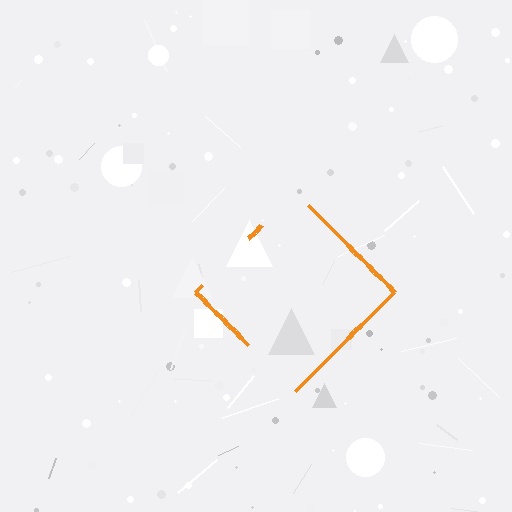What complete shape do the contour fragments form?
The contour fragments form a diamond.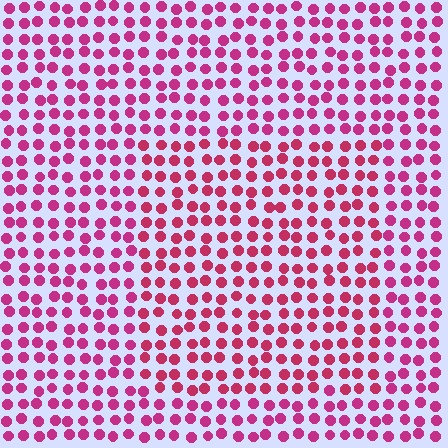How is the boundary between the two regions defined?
The boundary is defined purely by a slight shift in hue (about 16 degrees). Spacing, size, and orientation are identical on both sides.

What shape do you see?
I see a rectangle.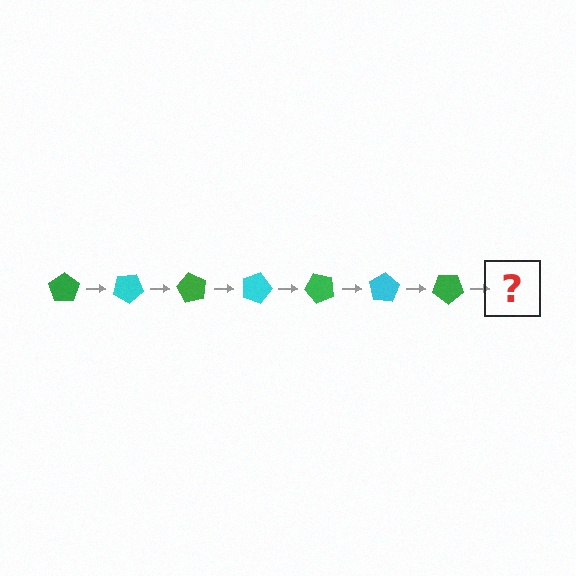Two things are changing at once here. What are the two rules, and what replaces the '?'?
The two rules are that it rotates 30 degrees each step and the color cycles through green and cyan. The '?' should be a cyan pentagon, rotated 210 degrees from the start.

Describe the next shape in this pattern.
It should be a cyan pentagon, rotated 210 degrees from the start.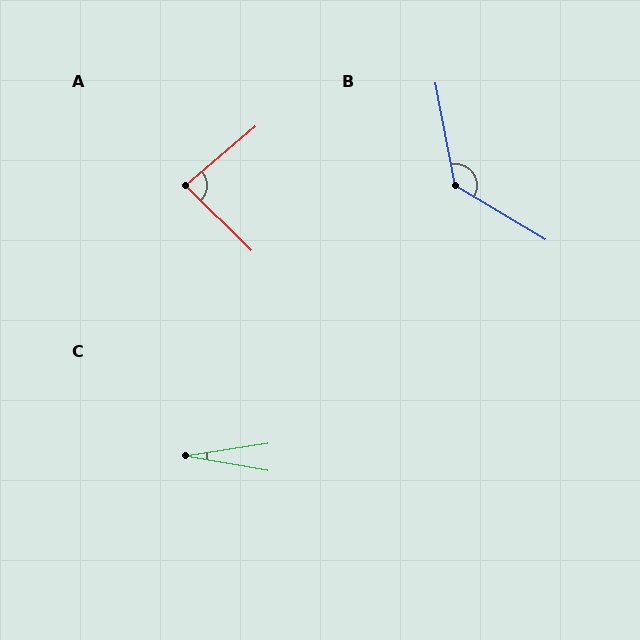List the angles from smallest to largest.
C (19°), A (84°), B (131°).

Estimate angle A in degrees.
Approximately 84 degrees.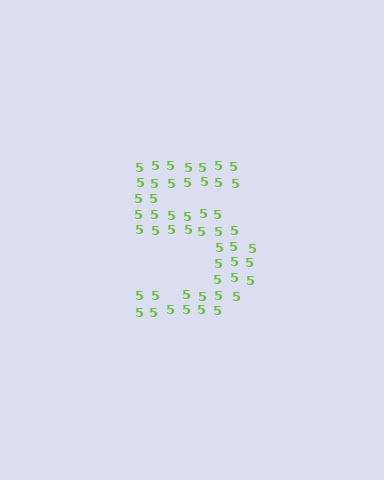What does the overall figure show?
The overall figure shows the digit 5.